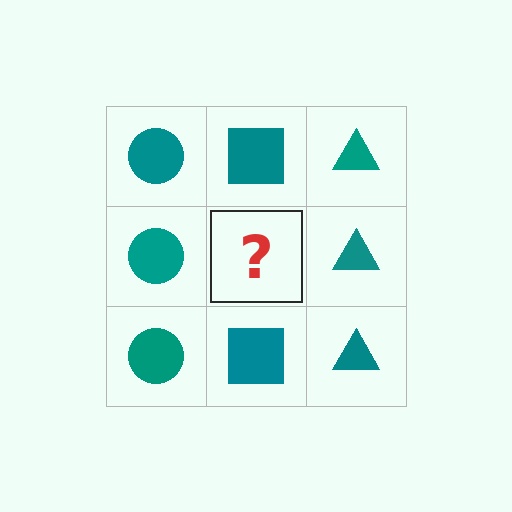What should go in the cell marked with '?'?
The missing cell should contain a teal square.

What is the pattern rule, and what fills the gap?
The rule is that each column has a consistent shape. The gap should be filled with a teal square.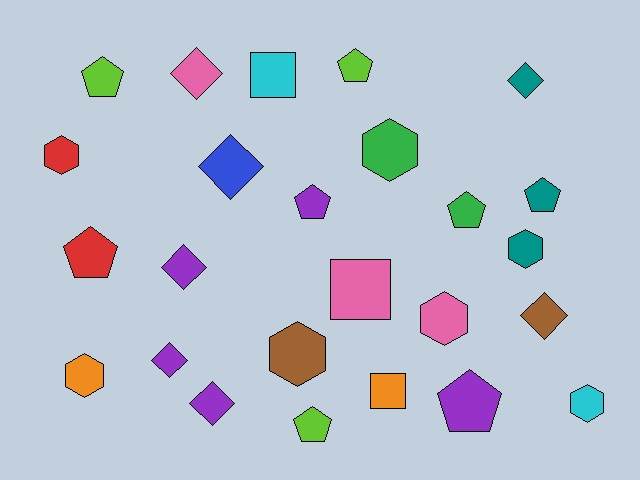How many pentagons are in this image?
There are 8 pentagons.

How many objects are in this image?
There are 25 objects.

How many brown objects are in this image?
There are 2 brown objects.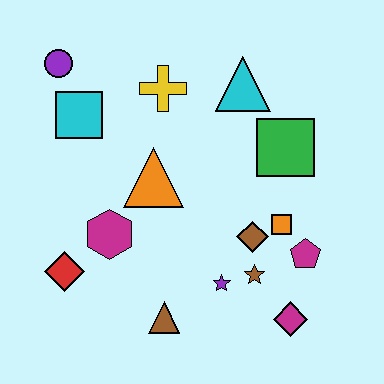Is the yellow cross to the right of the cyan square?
Yes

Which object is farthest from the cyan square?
The magenta diamond is farthest from the cyan square.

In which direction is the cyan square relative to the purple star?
The cyan square is above the purple star.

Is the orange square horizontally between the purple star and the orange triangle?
No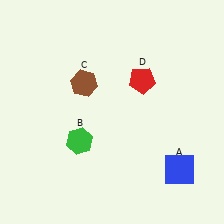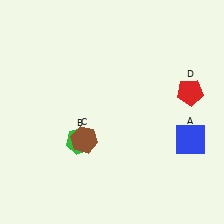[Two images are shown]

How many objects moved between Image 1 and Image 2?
3 objects moved between the two images.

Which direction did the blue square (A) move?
The blue square (A) moved up.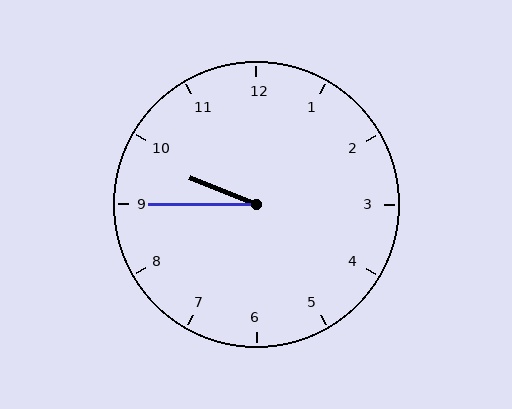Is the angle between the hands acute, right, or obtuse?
It is acute.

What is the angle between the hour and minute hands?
Approximately 22 degrees.